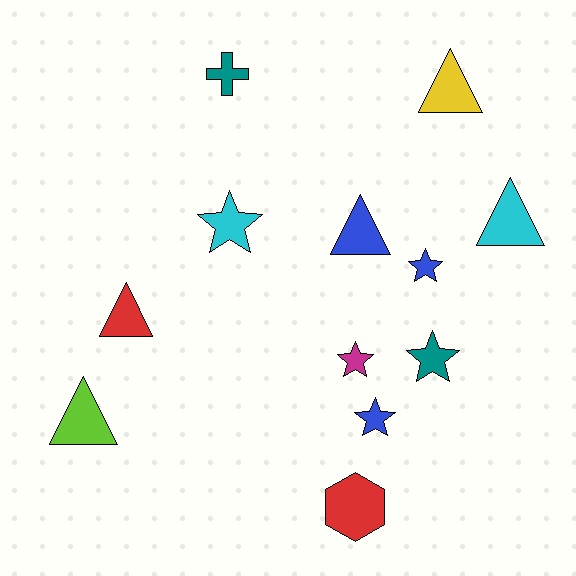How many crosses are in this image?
There is 1 cross.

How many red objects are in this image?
There are 2 red objects.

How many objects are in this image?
There are 12 objects.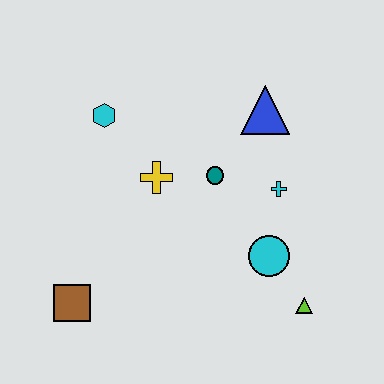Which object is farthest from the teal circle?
The brown square is farthest from the teal circle.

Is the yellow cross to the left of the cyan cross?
Yes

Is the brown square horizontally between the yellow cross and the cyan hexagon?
No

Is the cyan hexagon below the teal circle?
No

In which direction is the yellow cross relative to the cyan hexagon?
The yellow cross is below the cyan hexagon.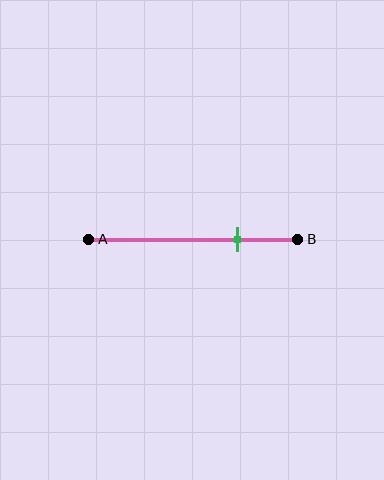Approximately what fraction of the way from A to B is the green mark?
The green mark is approximately 70% of the way from A to B.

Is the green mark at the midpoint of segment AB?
No, the mark is at about 70% from A, not at the 50% midpoint.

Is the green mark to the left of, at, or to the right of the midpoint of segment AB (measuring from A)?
The green mark is to the right of the midpoint of segment AB.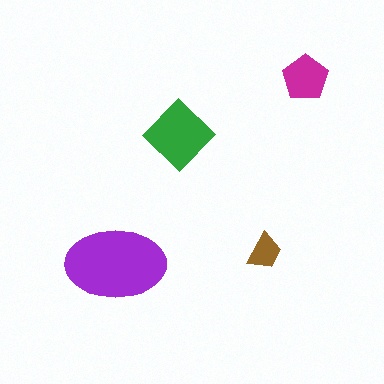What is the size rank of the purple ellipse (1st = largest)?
1st.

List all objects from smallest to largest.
The brown trapezoid, the magenta pentagon, the green diamond, the purple ellipse.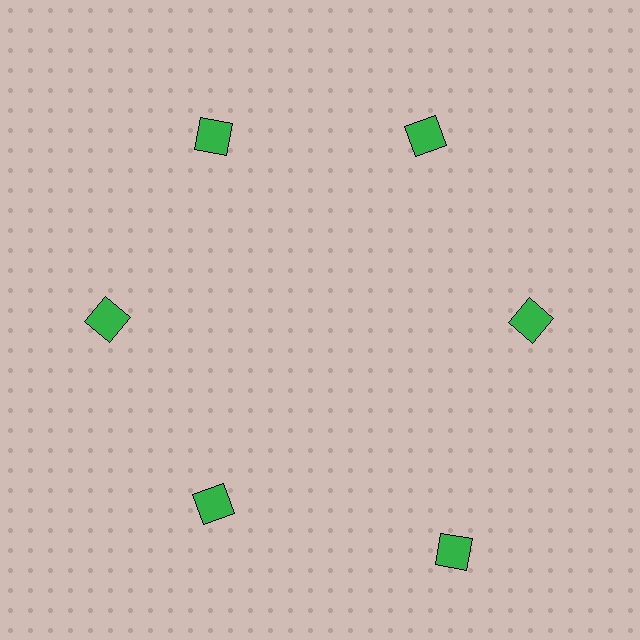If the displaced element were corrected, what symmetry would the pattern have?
It would have 6-fold rotational symmetry — the pattern would map onto itself every 60 degrees.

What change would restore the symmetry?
The symmetry would be restored by moving it inward, back onto the ring so that all 6 squares sit at equal angles and equal distance from the center.